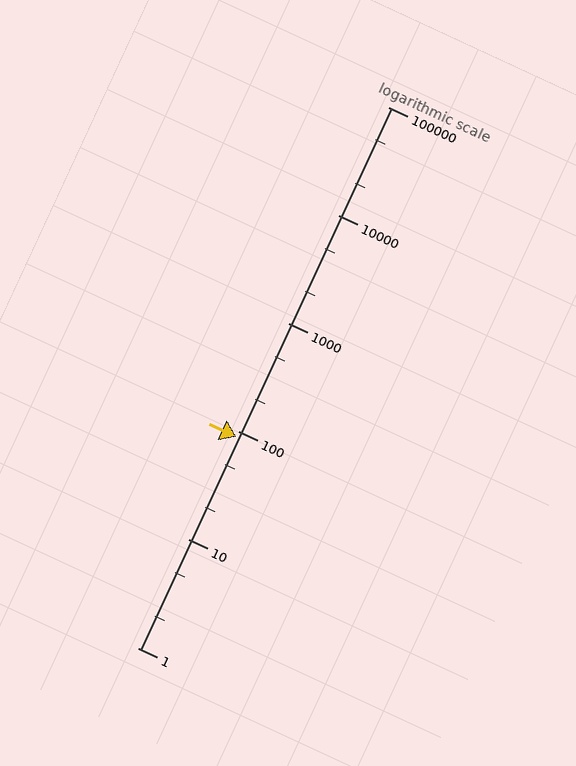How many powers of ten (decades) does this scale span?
The scale spans 5 decades, from 1 to 100000.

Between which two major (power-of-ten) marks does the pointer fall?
The pointer is between 10 and 100.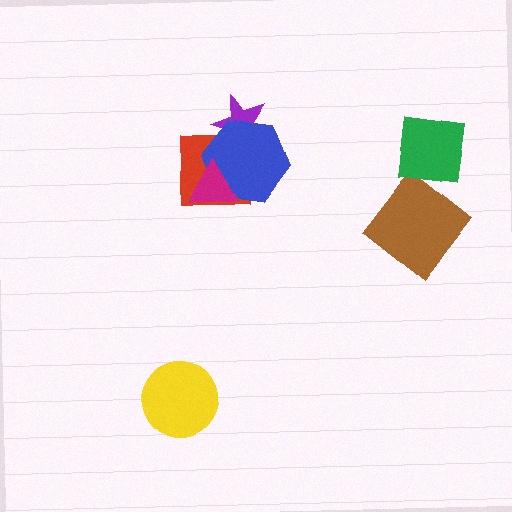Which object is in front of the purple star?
The blue hexagon is in front of the purple star.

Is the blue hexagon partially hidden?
Yes, it is partially covered by another shape.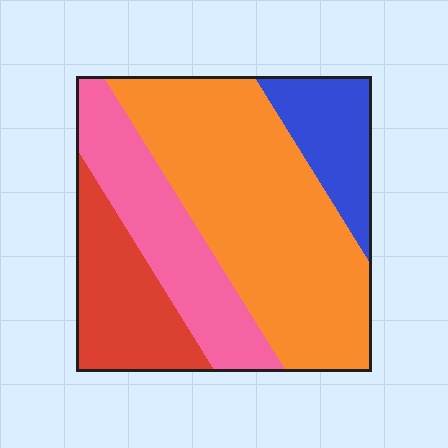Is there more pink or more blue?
Pink.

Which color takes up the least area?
Blue, at roughly 15%.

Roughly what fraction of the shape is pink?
Pink covers 22% of the shape.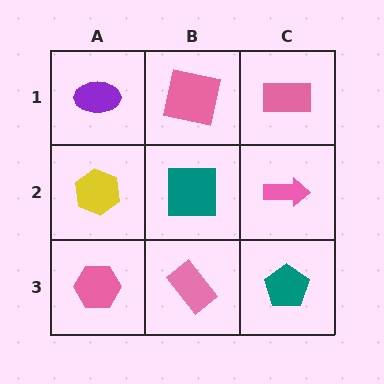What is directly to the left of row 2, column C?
A teal square.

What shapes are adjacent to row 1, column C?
A pink arrow (row 2, column C), a pink square (row 1, column B).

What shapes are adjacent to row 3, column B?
A teal square (row 2, column B), a pink hexagon (row 3, column A), a teal pentagon (row 3, column C).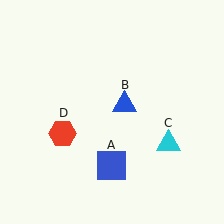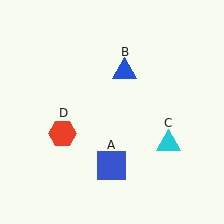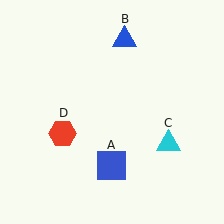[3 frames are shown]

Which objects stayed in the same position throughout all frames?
Blue square (object A) and cyan triangle (object C) and red hexagon (object D) remained stationary.